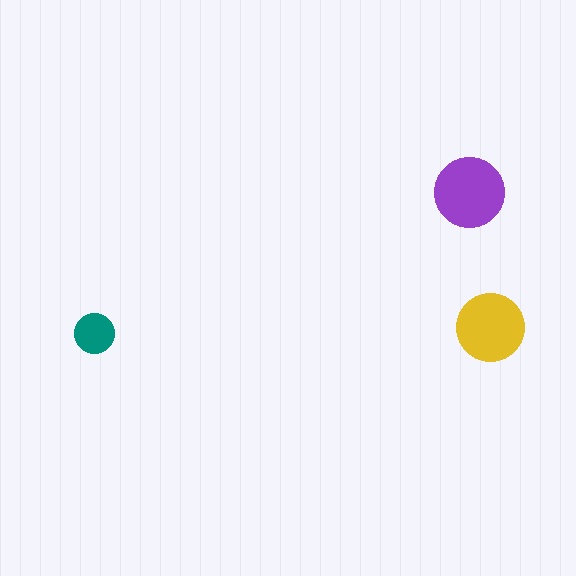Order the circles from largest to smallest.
the purple one, the yellow one, the teal one.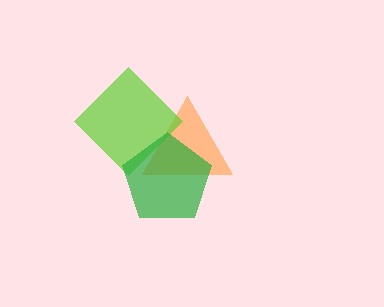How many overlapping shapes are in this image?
There are 3 overlapping shapes in the image.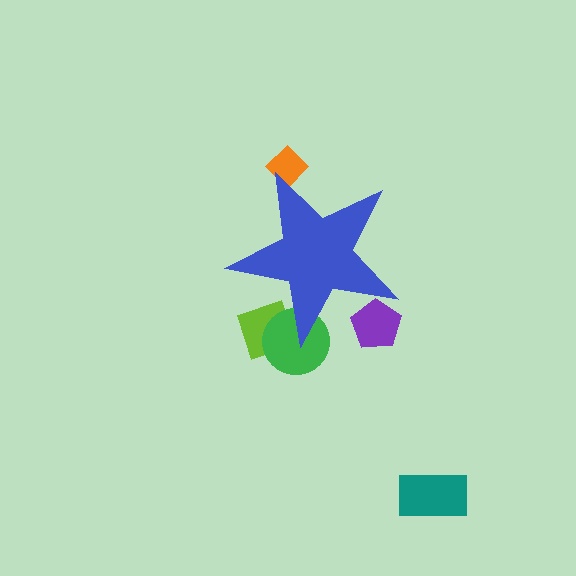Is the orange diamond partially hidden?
Yes, the orange diamond is partially hidden behind the blue star.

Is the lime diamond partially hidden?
Yes, the lime diamond is partially hidden behind the blue star.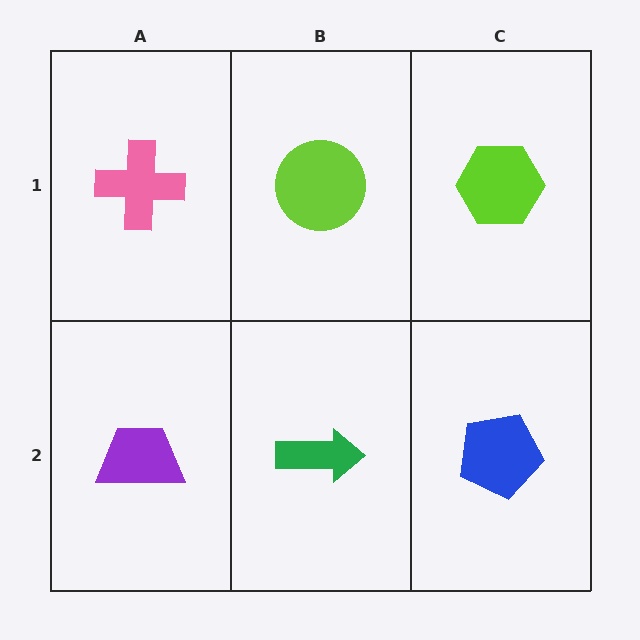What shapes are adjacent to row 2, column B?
A lime circle (row 1, column B), a purple trapezoid (row 2, column A), a blue pentagon (row 2, column C).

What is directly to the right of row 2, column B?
A blue pentagon.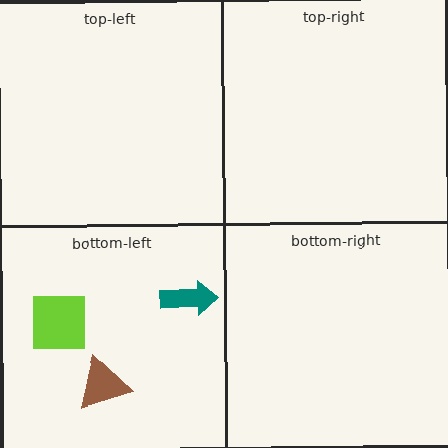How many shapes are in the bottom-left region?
3.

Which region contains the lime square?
The bottom-left region.